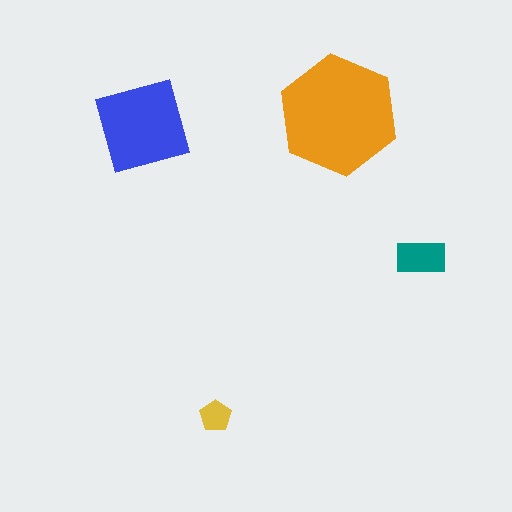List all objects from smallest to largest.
The yellow pentagon, the teal rectangle, the blue square, the orange hexagon.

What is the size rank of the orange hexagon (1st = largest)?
1st.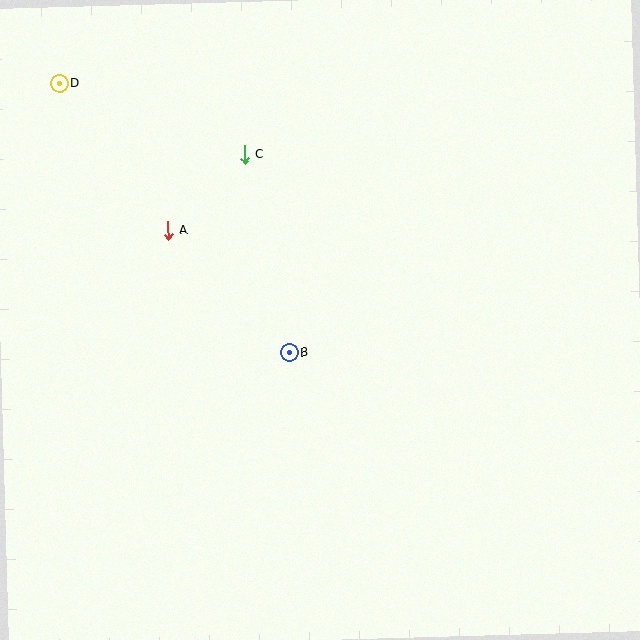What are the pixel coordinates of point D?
Point D is at (59, 83).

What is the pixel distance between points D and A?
The distance between D and A is 183 pixels.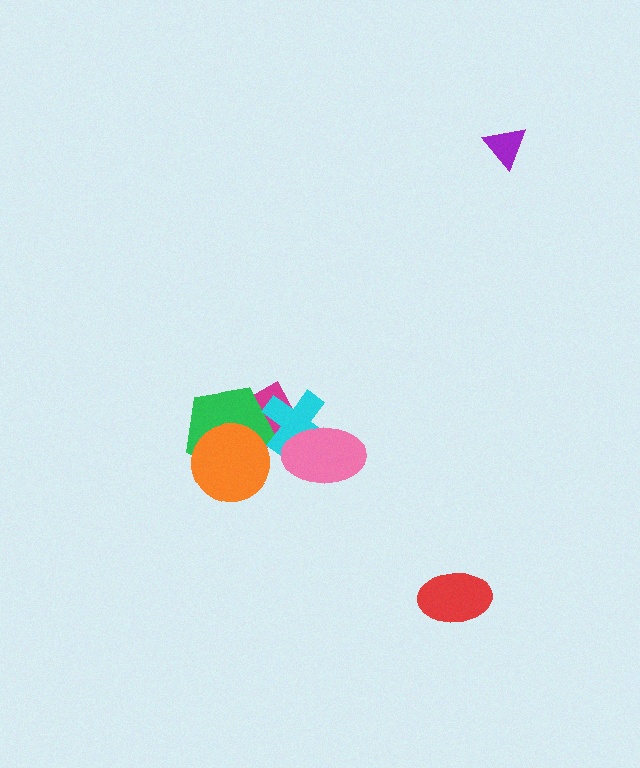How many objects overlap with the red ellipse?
0 objects overlap with the red ellipse.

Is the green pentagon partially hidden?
Yes, it is partially covered by another shape.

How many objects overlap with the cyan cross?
3 objects overlap with the cyan cross.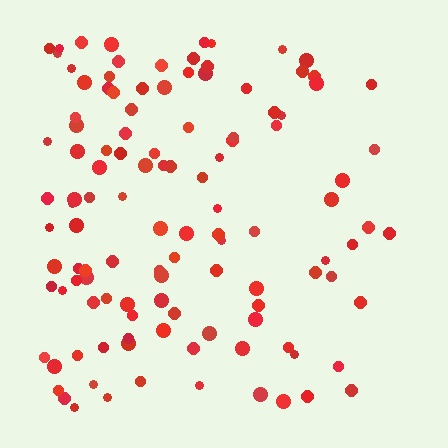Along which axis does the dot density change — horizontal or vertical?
Horizontal.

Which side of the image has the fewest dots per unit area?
The right.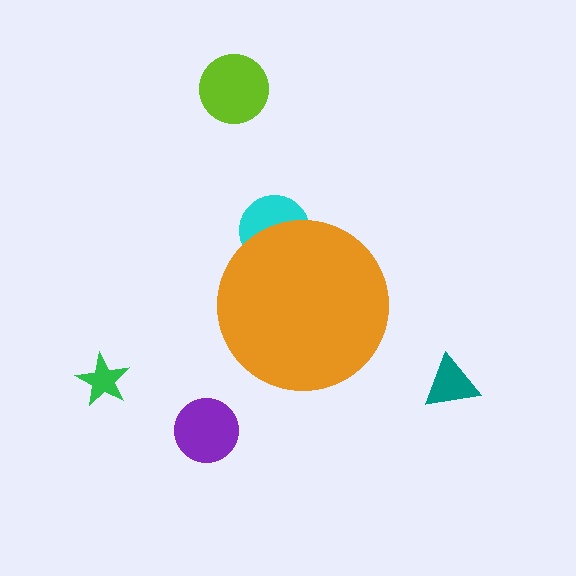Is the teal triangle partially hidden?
No, the teal triangle is fully visible.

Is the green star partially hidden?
No, the green star is fully visible.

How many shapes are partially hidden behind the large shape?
1 shape is partially hidden.